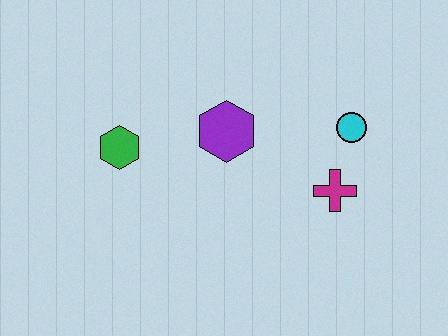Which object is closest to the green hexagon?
The purple hexagon is closest to the green hexagon.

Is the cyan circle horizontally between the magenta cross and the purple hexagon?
No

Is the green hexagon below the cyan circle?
Yes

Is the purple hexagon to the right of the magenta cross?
No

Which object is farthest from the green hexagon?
The cyan circle is farthest from the green hexagon.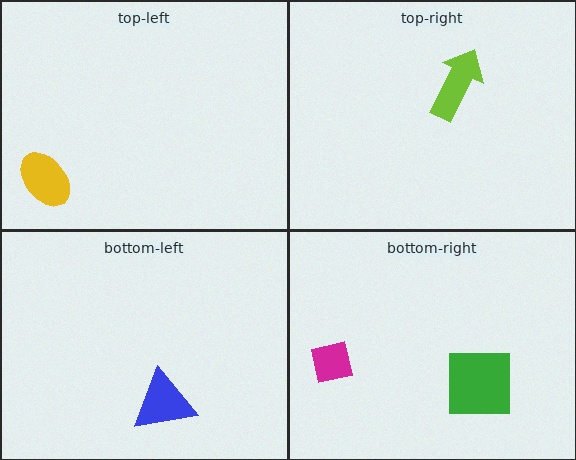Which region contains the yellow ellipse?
The top-left region.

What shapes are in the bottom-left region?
The blue triangle.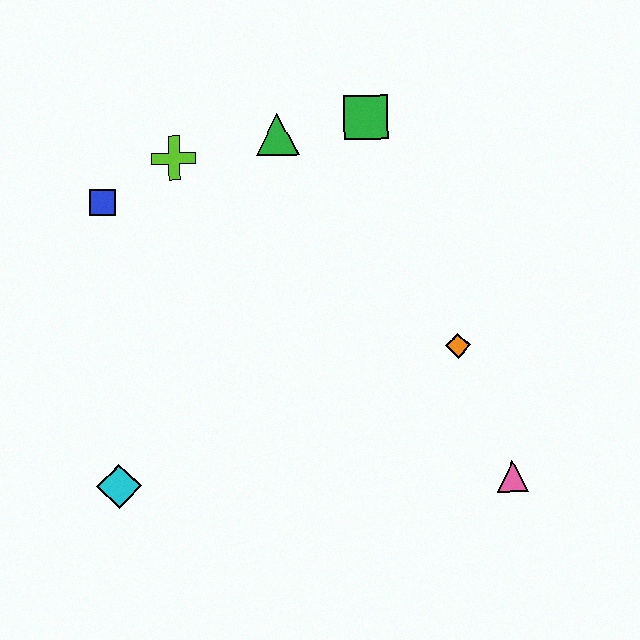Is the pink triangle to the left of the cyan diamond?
No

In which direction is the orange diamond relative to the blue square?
The orange diamond is to the right of the blue square.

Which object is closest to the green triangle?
The green square is closest to the green triangle.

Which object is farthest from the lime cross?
The pink triangle is farthest from the lime cross.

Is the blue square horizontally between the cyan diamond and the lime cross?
No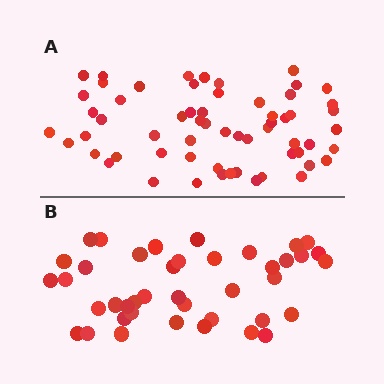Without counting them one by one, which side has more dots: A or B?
Region A (the top region) has more dots.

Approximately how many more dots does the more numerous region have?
Region A has approximately 20 more dots than region B.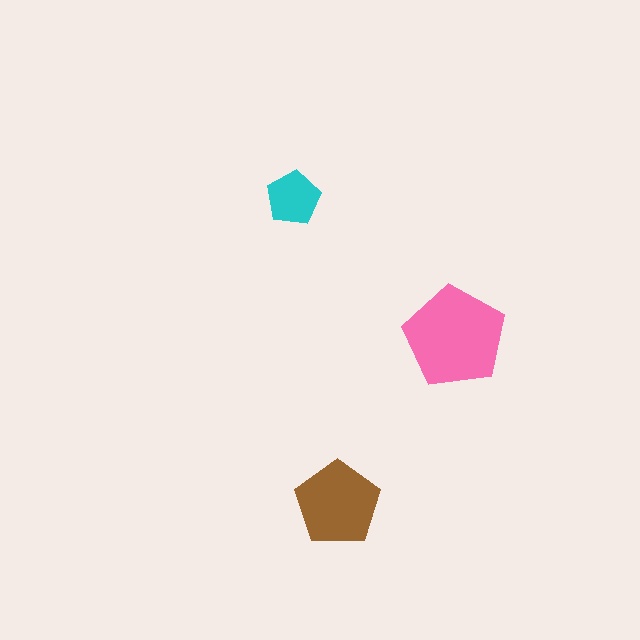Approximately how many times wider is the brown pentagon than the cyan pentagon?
About 1.5 times wider.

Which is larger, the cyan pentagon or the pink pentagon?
The pink one.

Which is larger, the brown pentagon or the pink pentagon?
The pink one.